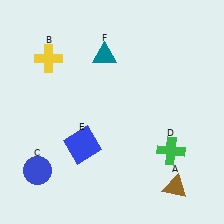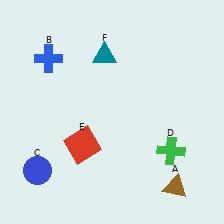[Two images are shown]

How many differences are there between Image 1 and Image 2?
There are 2 differences between the two images.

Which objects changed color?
B changed from yellow to blue. E changed from blue to red.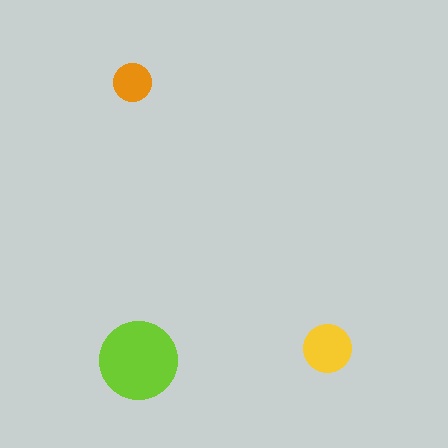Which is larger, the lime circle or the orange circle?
The lime one.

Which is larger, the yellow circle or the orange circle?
The yellow one.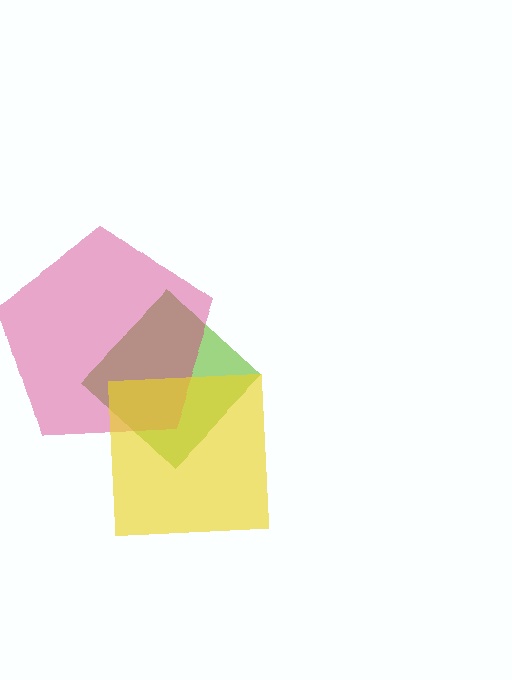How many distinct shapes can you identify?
There are 3 distinct shapes: a lime diamond, a magenta pentagon, a yellow square.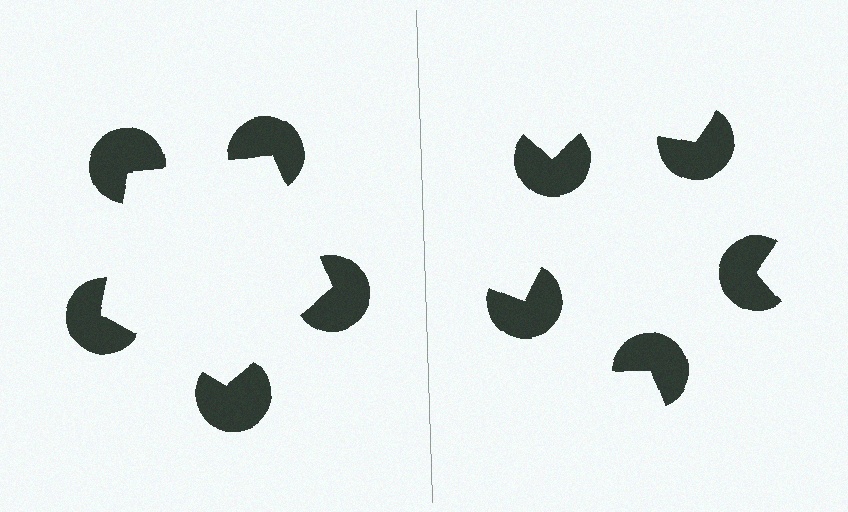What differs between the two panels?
The pac-man discs are positioned identically on both sides; only the wedge orientations differ. On the left they align to a pentagon; on the right they are misaligned.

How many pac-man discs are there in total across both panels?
10 — 5 on each side.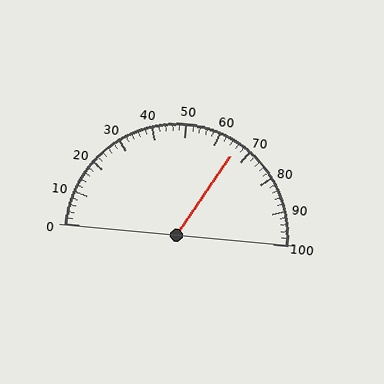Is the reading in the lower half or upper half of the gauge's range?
The reading is in the upper half of the range (0 to 100).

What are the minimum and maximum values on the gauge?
The gauge ranges from 0 to 100.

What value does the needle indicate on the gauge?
The needle indicates approximately 66.